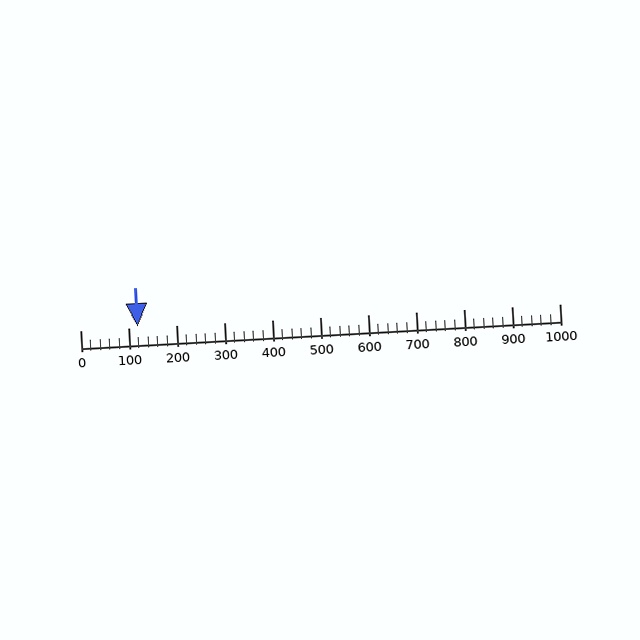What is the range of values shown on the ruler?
The ruler shows values from 0 to 1000.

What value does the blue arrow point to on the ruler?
The blue arrow points to approximately 120.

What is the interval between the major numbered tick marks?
The major tick marks are spaced 100 units apart.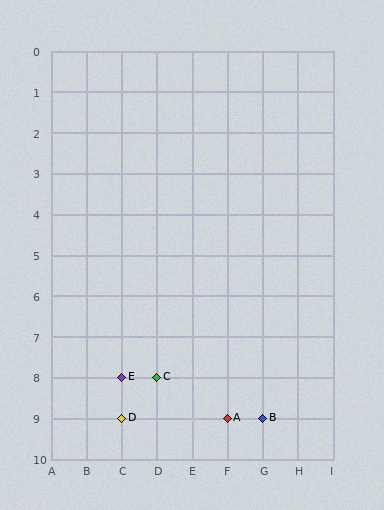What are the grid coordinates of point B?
Point B is at grid coordinates (G, 9).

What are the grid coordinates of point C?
Point C is at grid coordinates (D, 8).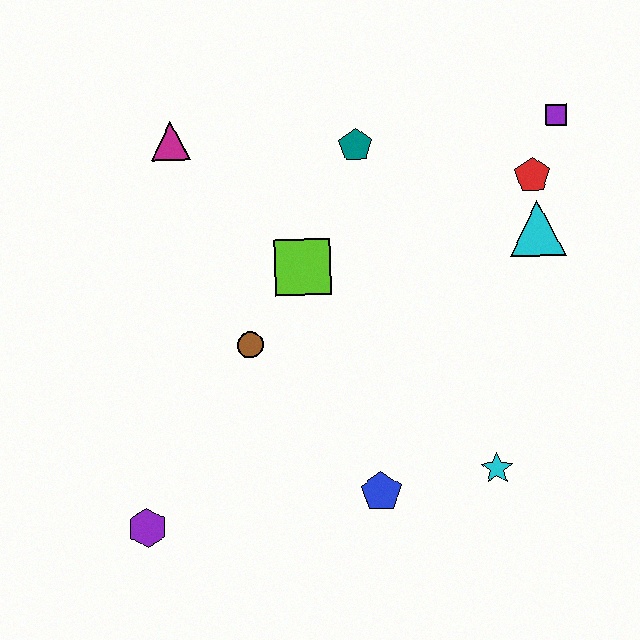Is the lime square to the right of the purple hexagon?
Yes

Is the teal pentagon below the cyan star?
No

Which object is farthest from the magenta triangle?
The cyan star is farthest from the magenta triangle.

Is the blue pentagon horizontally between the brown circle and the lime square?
No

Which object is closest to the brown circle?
The lime square is closest to the brown circle.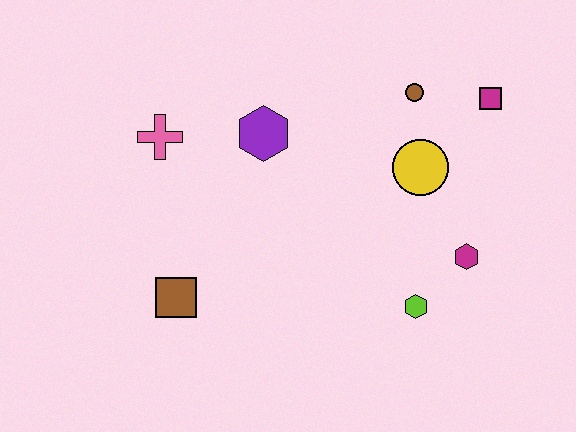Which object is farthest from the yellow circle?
The brown square is farthest from the yellow circle.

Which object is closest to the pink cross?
The purple hexagon is closest to the pink cross.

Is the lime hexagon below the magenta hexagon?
Yes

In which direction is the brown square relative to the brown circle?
The brown square is to the left of the brown circle.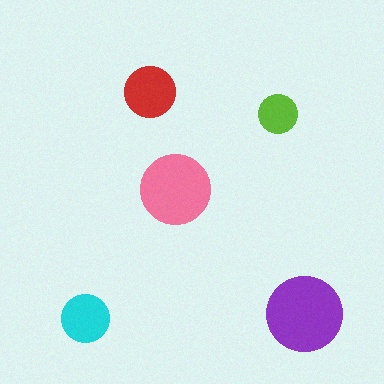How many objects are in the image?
There are 5 objects in the image.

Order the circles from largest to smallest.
the purple one, the pink one, the red one, the cyan one, the lime one.